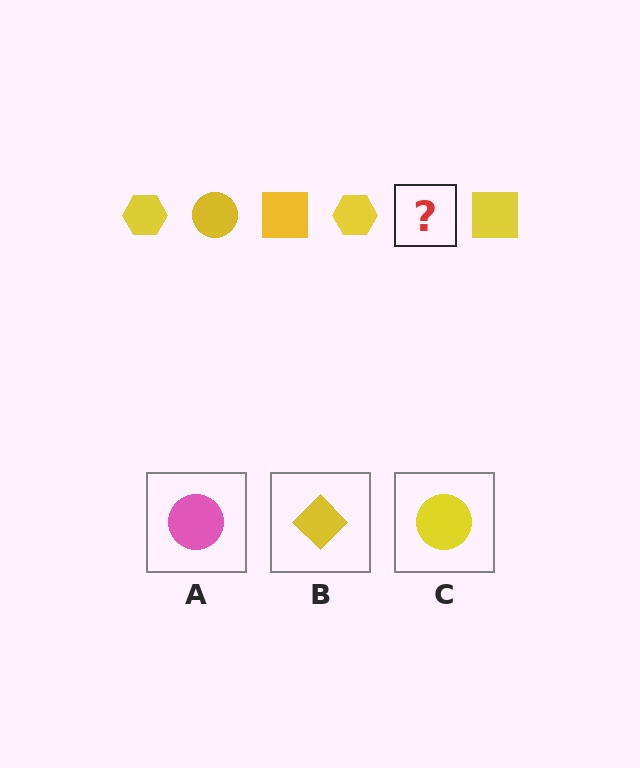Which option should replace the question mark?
Option C.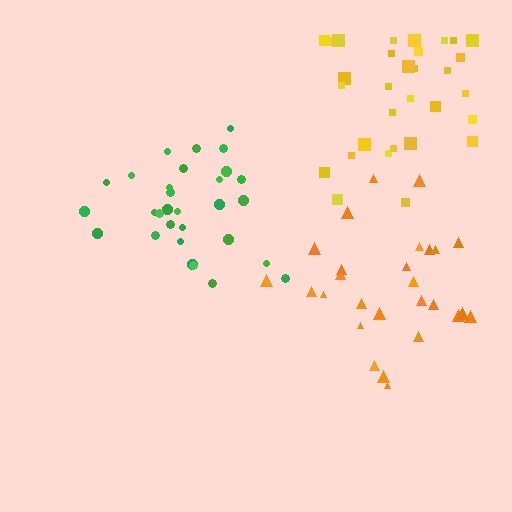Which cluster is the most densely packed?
Green.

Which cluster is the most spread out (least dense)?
Orange.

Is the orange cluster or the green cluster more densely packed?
Green.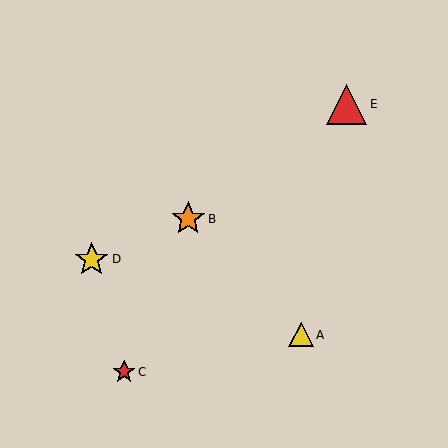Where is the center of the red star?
The center of the red star is at (124, 372).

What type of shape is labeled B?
Shape B is an orange star.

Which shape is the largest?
The red triangle (labeled E) is the largest.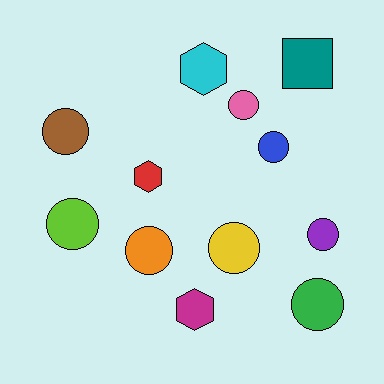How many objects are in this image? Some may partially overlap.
There are 12 objects.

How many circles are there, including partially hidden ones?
There are 8 circles.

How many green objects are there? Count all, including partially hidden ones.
There is 1 green object.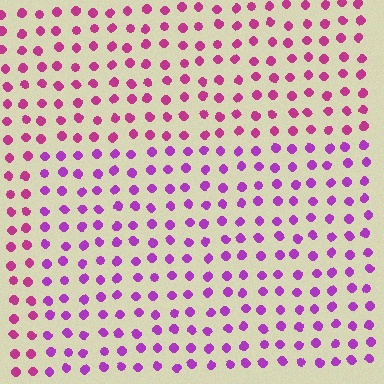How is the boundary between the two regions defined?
The boundary is defined purely by a slight shift in hue (about 30 degrees). Spacing, size, and orientation are identical on both sides.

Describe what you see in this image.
The image is filled with small magenta elements in a uniform arrangement. A rectangle-shaped region is visible where the elements are tinted to a slightly different hue, forming a subtle color boundary.